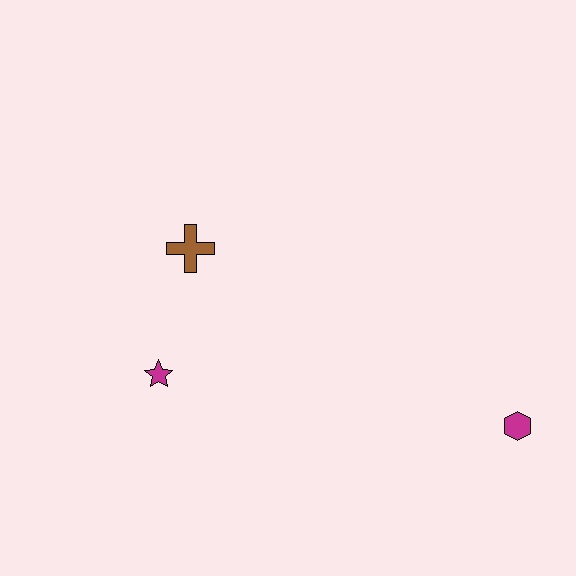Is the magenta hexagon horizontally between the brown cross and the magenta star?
No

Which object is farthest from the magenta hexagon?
The brown cross is farthest from the magenta hexagon.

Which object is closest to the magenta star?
The brown cross is closest to the magenta star.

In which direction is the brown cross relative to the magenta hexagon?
The brown cross is to the left of the magenta hexagon.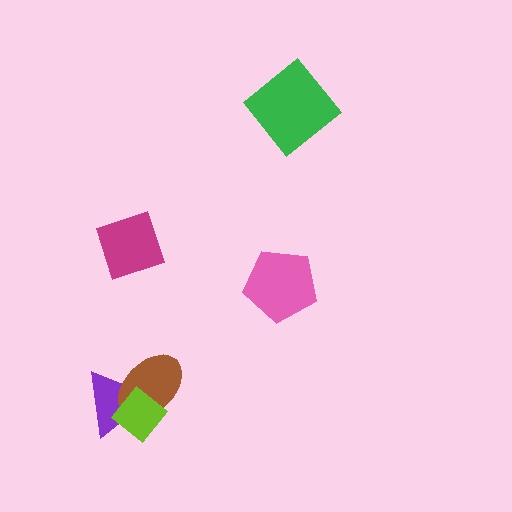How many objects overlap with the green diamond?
0 objects overlap with the green diamond.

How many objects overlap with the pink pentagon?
0 objects overlap with the pink pentagon.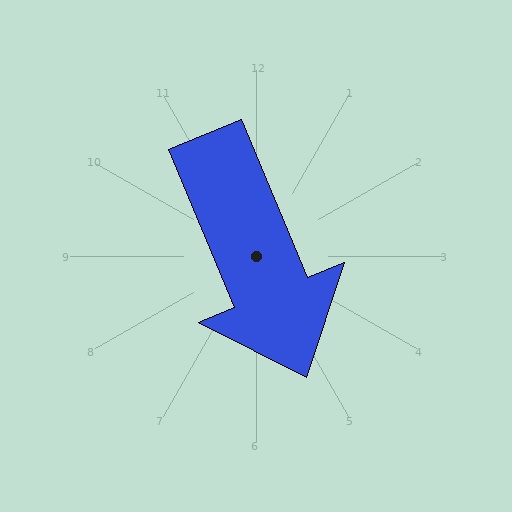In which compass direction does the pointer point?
Southeast.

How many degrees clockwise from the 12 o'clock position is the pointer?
Approximately 157 degrees.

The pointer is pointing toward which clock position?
Roughly 5 o'clock.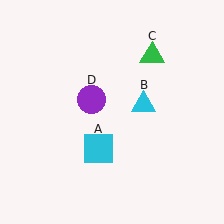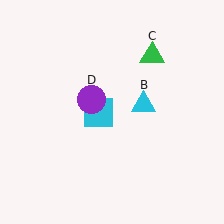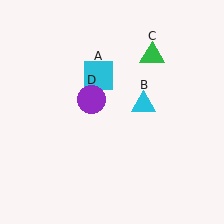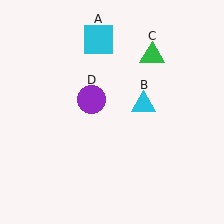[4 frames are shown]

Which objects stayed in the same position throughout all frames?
Cyan triangle (object B) and green triangle (object C) and purple circle (object D) remained stationary.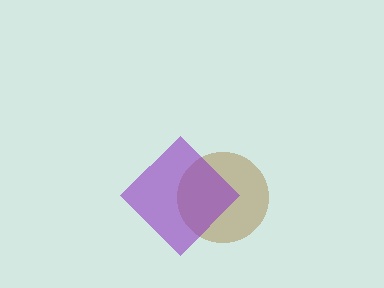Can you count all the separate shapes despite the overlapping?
Yes, there are 2 separate shapes.